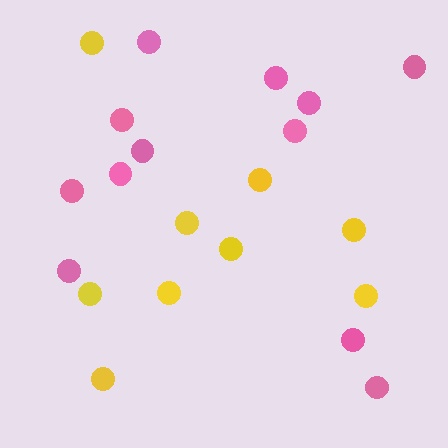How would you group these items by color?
There are 2 groups: one group of pink circles (12) and one group of yellow circles (9).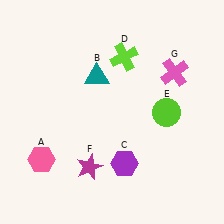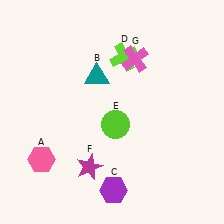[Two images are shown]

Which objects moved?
The objects that moved are: the purple hexagon (C), the lime circle (E), the pink cross (G).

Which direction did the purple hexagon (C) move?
The purple hexagon (C) moved down.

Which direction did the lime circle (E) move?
The lime circle (E) moved left.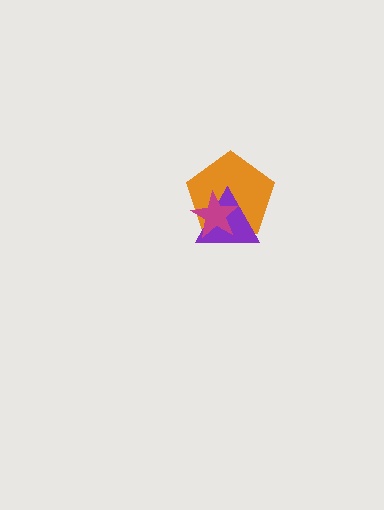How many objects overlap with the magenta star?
2 objects overlap with the magenta star.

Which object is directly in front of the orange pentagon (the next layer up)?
The purple triangle is directly in front of the orange pentagon.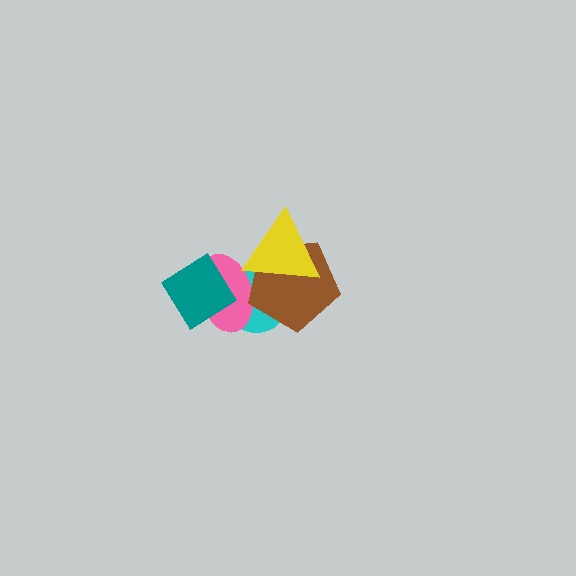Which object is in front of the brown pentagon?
The yellow triangle is in front of the brown pentagon.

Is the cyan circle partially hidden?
Yes, it is partially covered by another shape.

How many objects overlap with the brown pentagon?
3 objects overlap with the brown pentagon.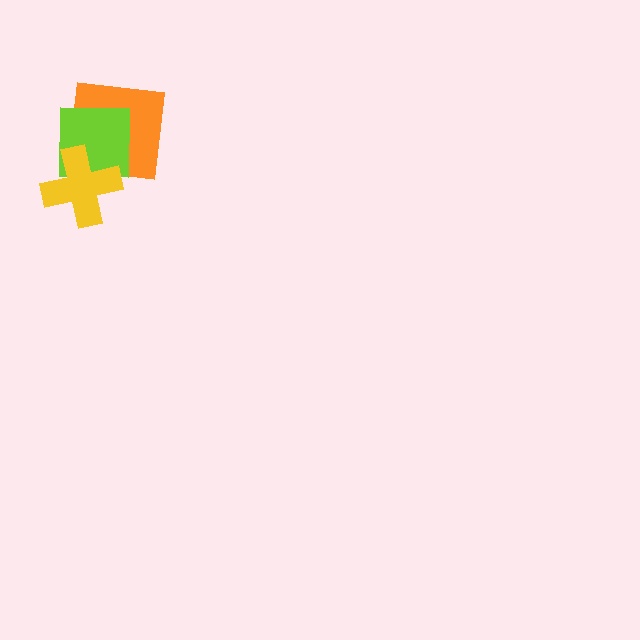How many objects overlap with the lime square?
2 objects overlap with the lime square.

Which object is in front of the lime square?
The yellow cross is in front of the lime square.